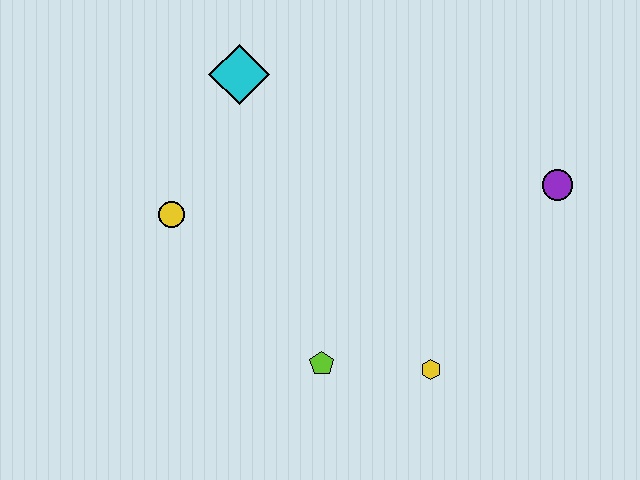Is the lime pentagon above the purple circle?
No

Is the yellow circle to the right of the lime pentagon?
No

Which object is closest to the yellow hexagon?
The lime pentagon is closest to the yellow hexagon.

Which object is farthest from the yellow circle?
The purple circle is farthest from the yellow circle.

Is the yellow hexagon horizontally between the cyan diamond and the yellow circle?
No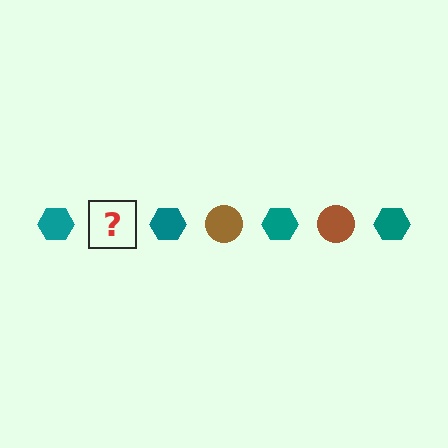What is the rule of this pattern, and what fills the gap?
The rule is that the pattern alternates between teal hexagon and brown circle. The gap should be filled with a brown circle.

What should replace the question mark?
The question mark should be replaced with a brown circle.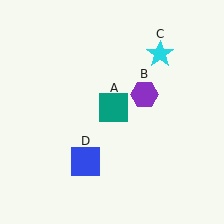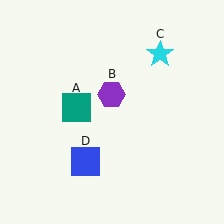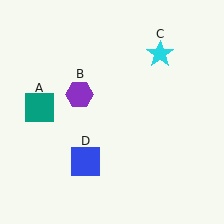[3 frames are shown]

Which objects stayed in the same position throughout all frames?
Cyan star (object C) and blue square (object D) remained stationary.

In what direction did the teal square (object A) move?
The teal square (object A) moved left.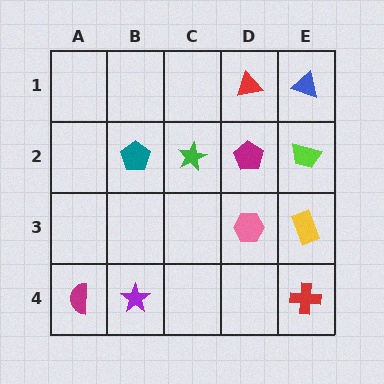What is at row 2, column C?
A green star.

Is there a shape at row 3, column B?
No, that cell is empty.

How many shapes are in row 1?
2 shapes.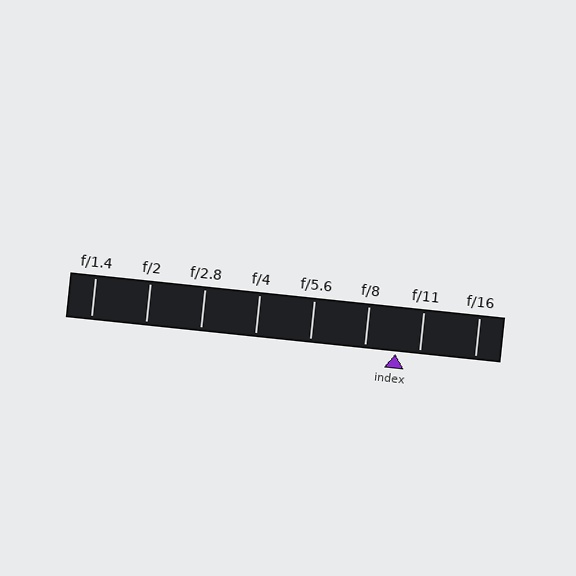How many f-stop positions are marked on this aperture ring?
There are 8 f-stop positions marked.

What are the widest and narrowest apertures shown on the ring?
The widest aperture shown is f/1.4 and the narrowest is f/16.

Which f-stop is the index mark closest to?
The index mark is closest to f/11.